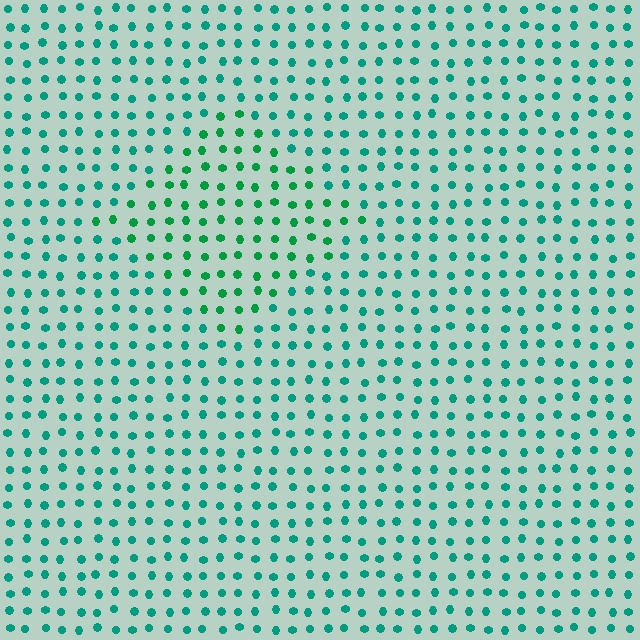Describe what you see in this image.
The image is filled with small teal elements in a uniform arrangement. A diamond-shaped region is visible where the elements are tinted to a slightly different hue, forming a subtle color boundary.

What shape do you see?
I see a diamond.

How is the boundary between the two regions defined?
The boundary is defined purely by a slight shift in hue (about 26 degrees). Spacing, size, and orientation are identical on both sides.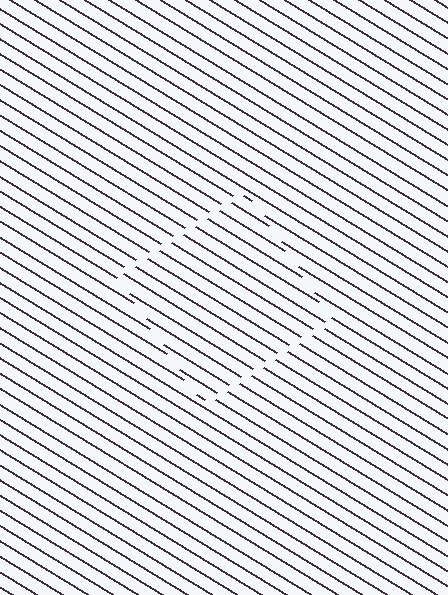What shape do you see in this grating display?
An illusory square. The interior of the shape contains the same grating, shifted by half a period — the contour is defined by the phase discontinuity where line-ends from the inner and outer gratings abut.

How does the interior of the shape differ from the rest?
The interior of the shape contains the same grating, shifted by half a period — the contour is defined by the phase discontinuity where line-ends from the inner and outer gratings abut.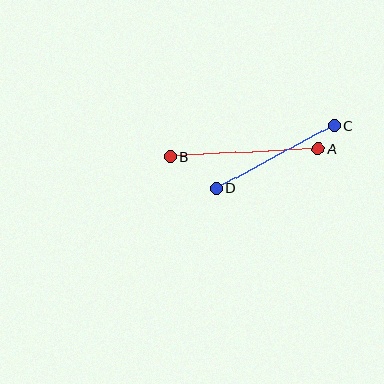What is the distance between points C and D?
The distance is approximately 134 pixels.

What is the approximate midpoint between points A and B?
The midpoint is at approximately (244, 152) pixels.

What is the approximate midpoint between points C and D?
The midpoint is at approximately (275, 157) pixels.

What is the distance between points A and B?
The distance is approximately 148 pixels.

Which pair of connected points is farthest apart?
Points A and B are farthest apart.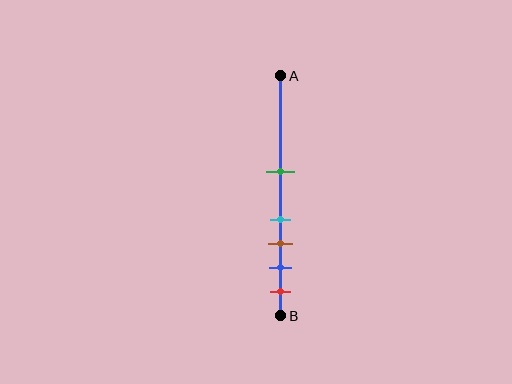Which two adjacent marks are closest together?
The cyan and brown marks are the closest adjacent pair.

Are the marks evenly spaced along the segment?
No, the marks are not evenly spaced.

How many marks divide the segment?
There are 5 marks dividing the segment.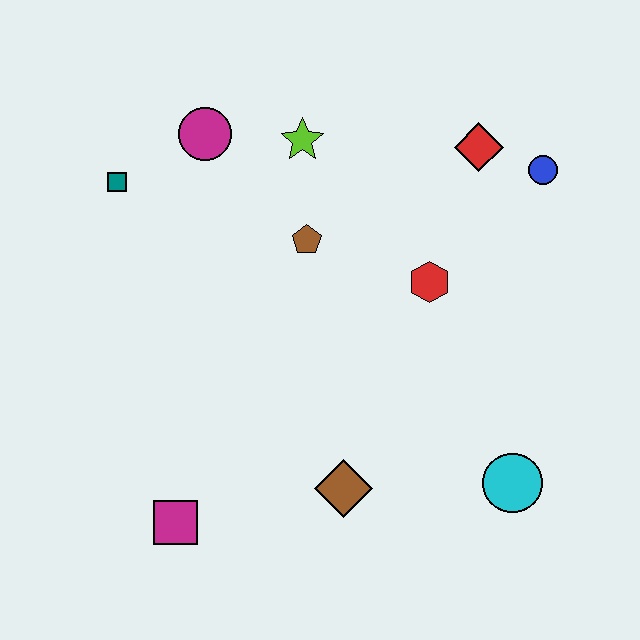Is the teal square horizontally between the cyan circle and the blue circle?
No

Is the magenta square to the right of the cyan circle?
No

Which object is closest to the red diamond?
The blue circle is closest to the red diamond.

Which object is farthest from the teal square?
The cyan circle is farthest from the teal square.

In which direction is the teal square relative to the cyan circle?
The teal square is to the left of the cyan circle.